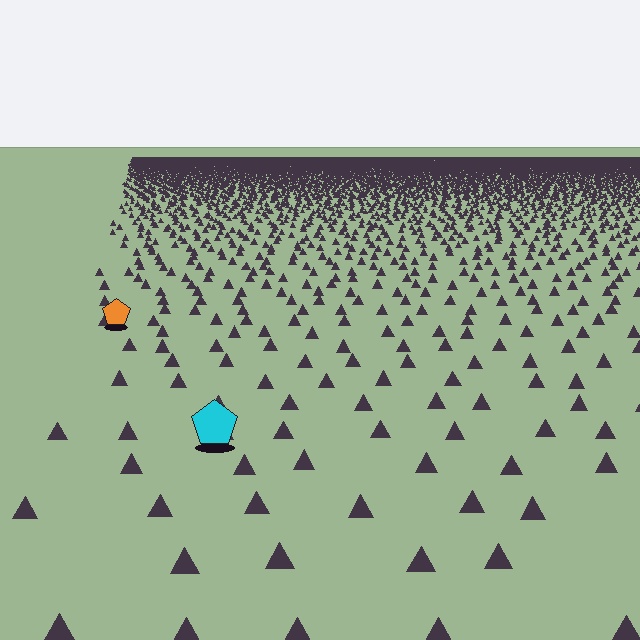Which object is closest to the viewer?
The cyan pentagon is closest. The texture marks near it are larger and more spread out.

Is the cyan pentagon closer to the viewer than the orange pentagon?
Yes. The cyan pentagon is closer — you can tell from the texture gradient: the ground texture is coarser near it.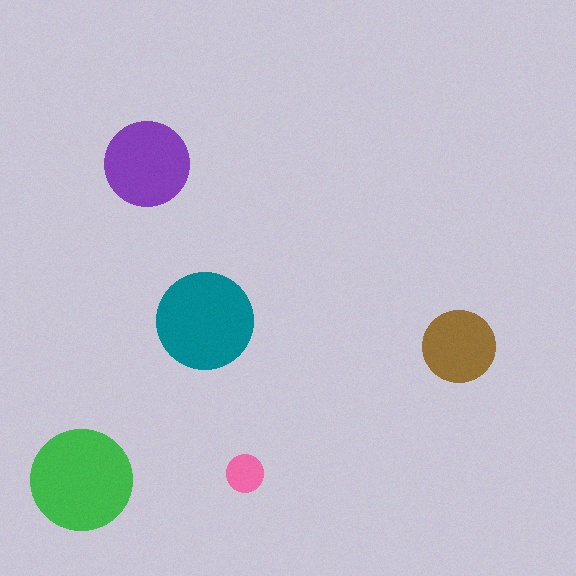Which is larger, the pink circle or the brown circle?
The brown one.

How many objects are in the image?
There are 5 objects in the image.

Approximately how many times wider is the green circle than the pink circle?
About 2.5 times wider.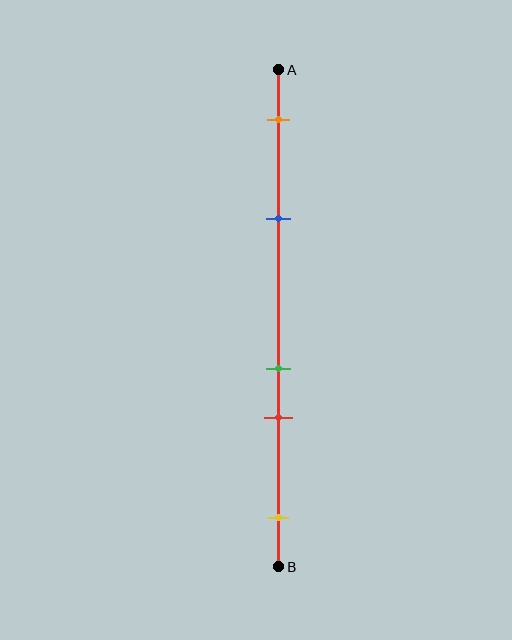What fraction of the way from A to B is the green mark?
The green mark is approximately 60% (0.6) of the way from A to B.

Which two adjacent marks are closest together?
The green and red marks are the closest adjacent pair.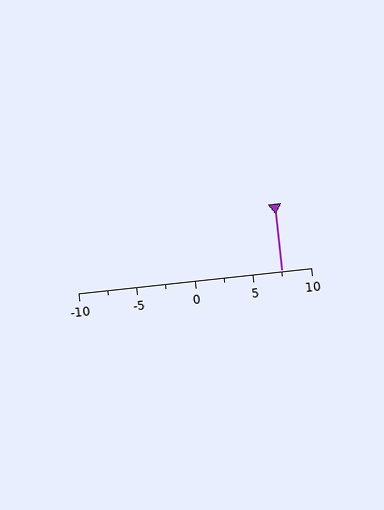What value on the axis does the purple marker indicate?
The marker indicates approximately 7.5.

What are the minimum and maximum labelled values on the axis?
The axis runs from -10 to 10.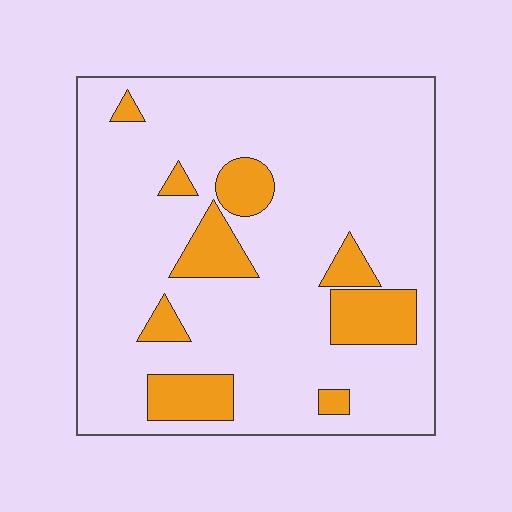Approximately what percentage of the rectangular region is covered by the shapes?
Approximately 15%.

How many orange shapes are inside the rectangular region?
9.